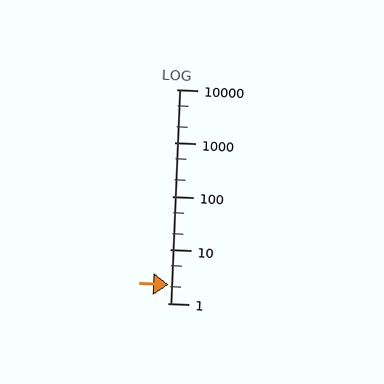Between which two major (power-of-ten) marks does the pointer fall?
The pointer is between 1 and 10.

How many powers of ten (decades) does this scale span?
The scale spans 4 decades, from 1 to 10000.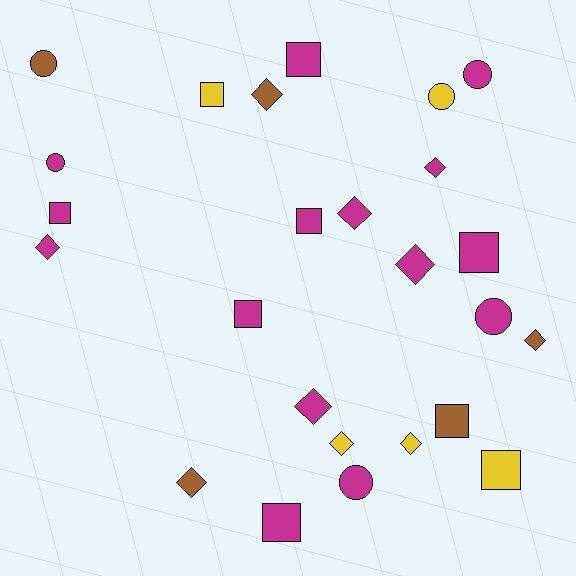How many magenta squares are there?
There are 6 magenta squares.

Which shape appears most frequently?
Diamond, with 10 objects.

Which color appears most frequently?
Magenta, with 15 objects.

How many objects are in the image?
There are 25 objects.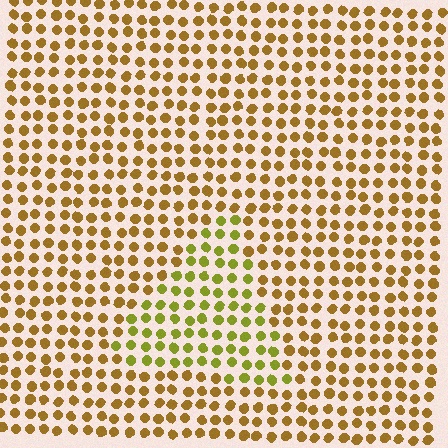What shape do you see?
I see a triangle.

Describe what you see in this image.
The image is filled with small brown elements in a uniform arrangement. A triangle-shaped region is visible where the elements are tinted to a slightly different hue, forming a subtle color boundary.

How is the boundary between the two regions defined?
The boundary is defined purely by a slight shift in hue (about 33 degrees). Spacing, size, and orientation are identical on both sides.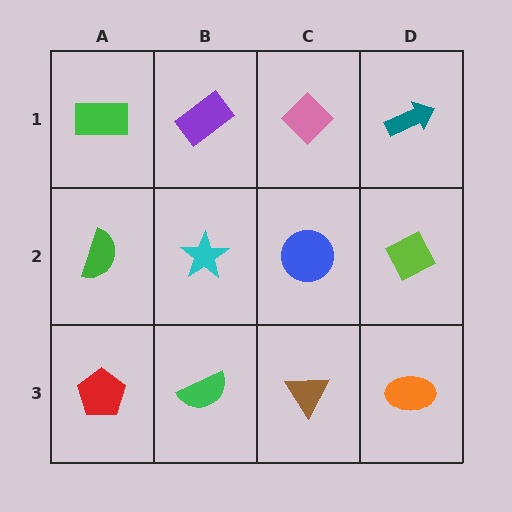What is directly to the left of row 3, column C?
A green semicircle.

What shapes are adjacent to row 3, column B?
A cyan star (row 2, column B), a red pentagon (row 3, column A), a brown triangle (row 3, column C).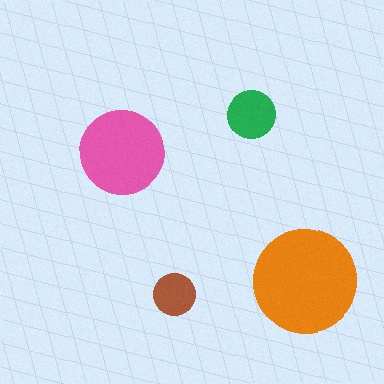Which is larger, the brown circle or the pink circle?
The pink one.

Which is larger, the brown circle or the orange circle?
The orange one.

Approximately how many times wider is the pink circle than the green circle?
About 2 times wider.